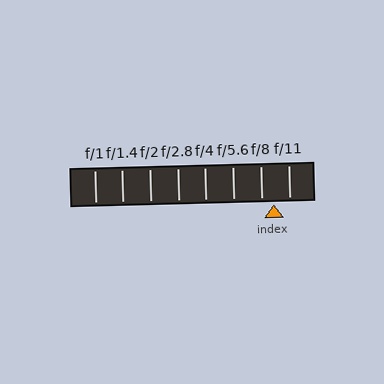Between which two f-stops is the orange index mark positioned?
The index mark is between f/8 and f/11.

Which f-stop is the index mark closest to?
The index mark is closest to f/8.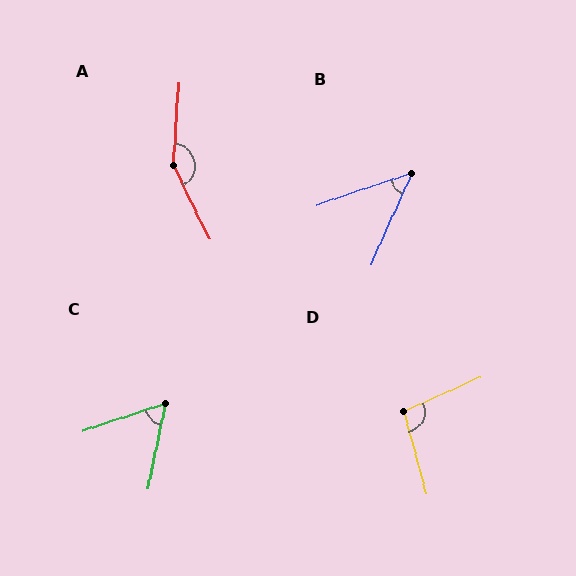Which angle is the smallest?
B, at approximately 47 degrees.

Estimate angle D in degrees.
Approximately 99 degrees.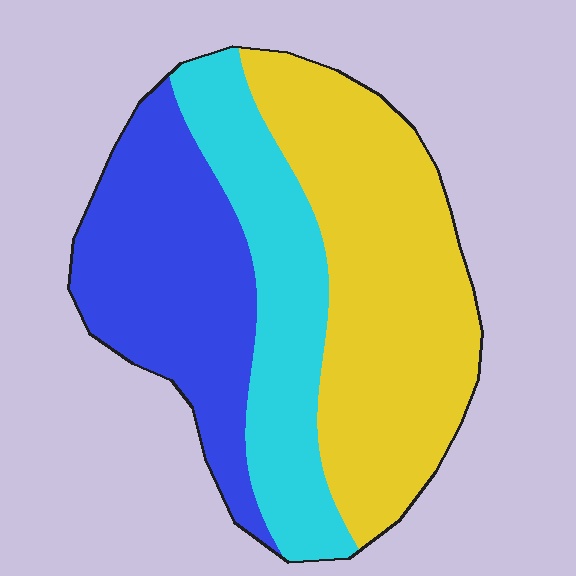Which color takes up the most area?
Yellow, at roughly 45%.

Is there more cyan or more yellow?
Yellow.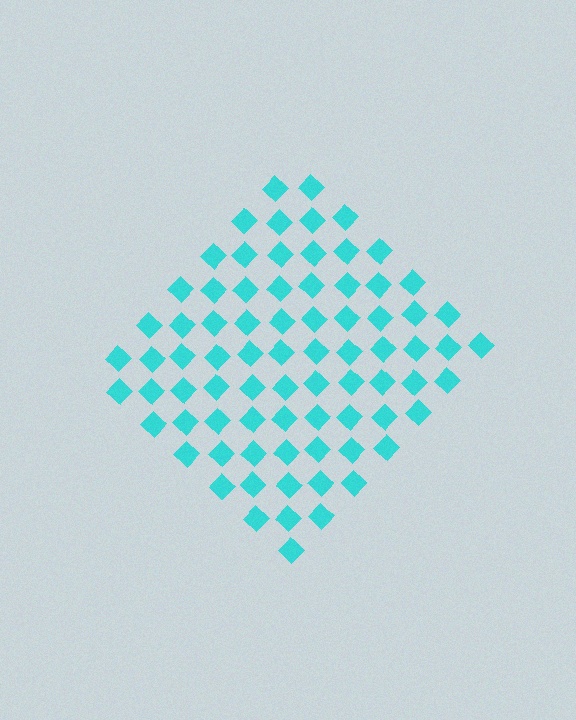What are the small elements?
The small elements are diamonds.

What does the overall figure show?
The overall figure shows a diamond.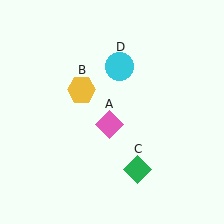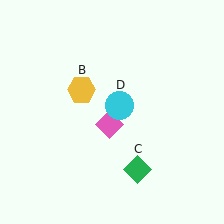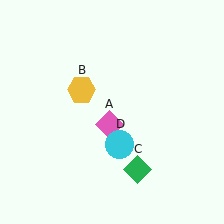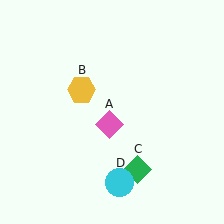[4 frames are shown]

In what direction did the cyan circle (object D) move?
The cyan circle (object D) moved down.